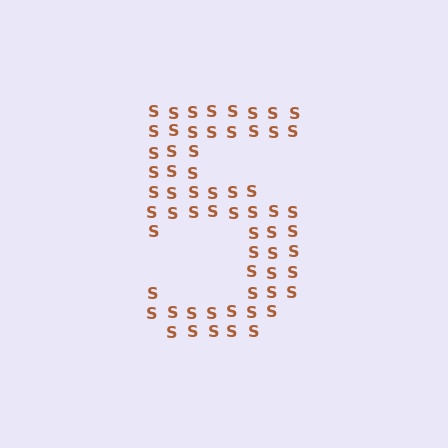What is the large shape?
The large shape is the digit 5.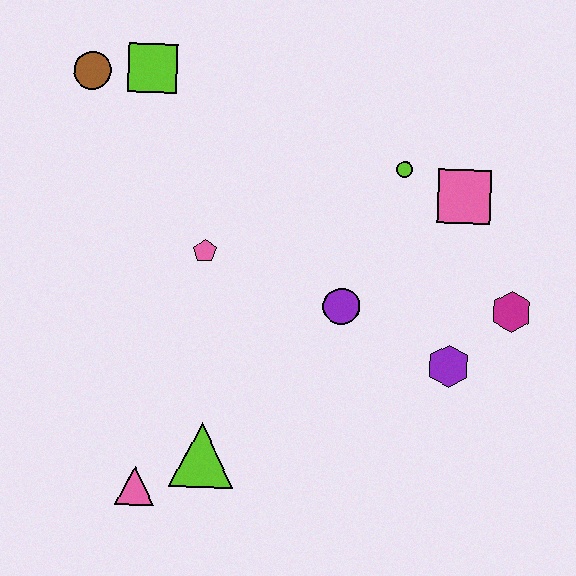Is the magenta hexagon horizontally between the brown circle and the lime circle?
No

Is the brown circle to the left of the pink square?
Yes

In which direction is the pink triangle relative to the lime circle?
The pink triangle is below the lime circle.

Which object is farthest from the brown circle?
The magenta hexagon is farthest from the brown circle.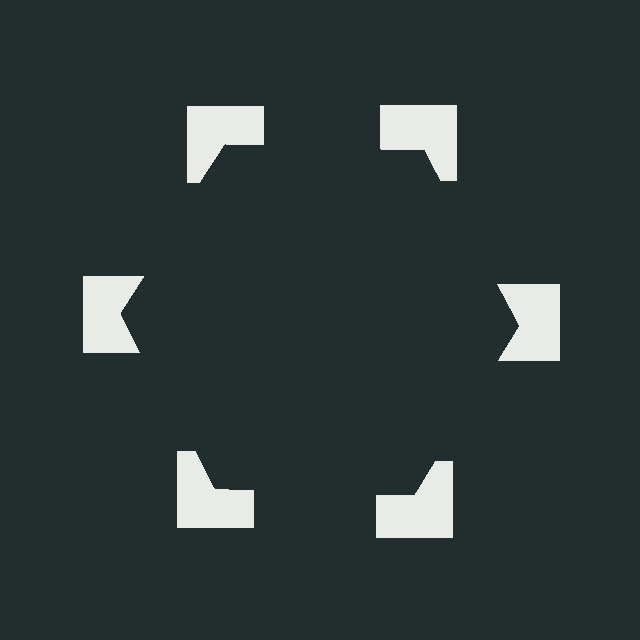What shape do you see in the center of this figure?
An illusory hexagon — its edges are inferred from the aligned wedge cuts in the notched squares, not physically drawn.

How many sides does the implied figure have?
6 sides.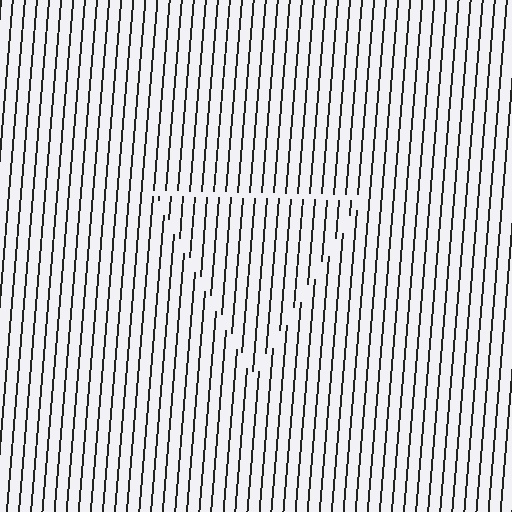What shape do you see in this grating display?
An illusory triangle. The interior of the shape contains the same grating, shifted by half a period — the contour is defined by the phase discontinuity where line-ends from the inner and outer gratings abut.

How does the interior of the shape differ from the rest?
The interior of the shape contains the same grating, shifted by half a period — the contour is defined by the phase discontinuity where line-ends from the inner and outer gratings abut.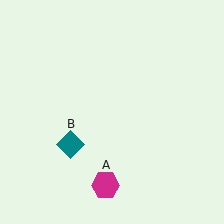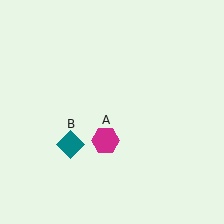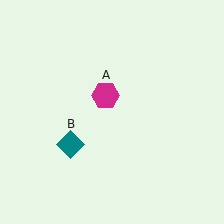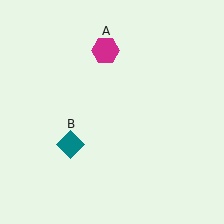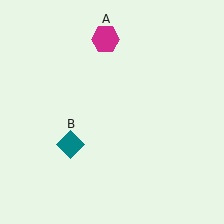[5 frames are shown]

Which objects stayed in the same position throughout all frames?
Teal diamond (object B) remained stationary.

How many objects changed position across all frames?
1 object changed position: magenta hexagon (object A).